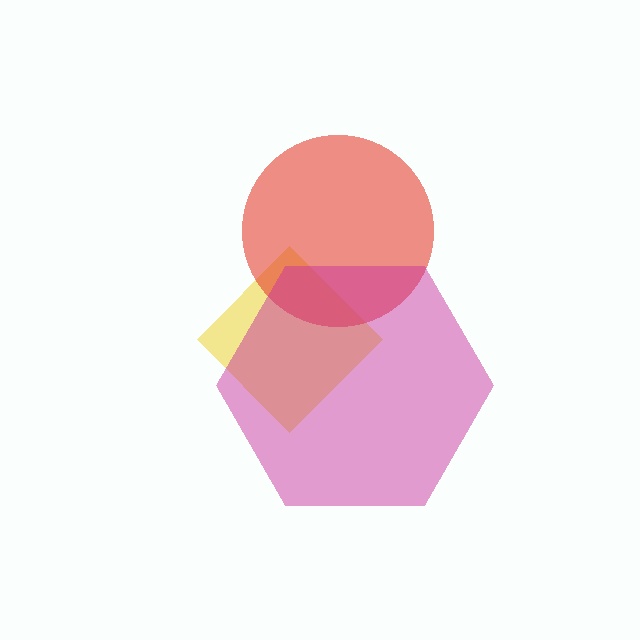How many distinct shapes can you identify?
There are 3 distinct shapes: a yellow diamond, a red circle, a magenta hexagon.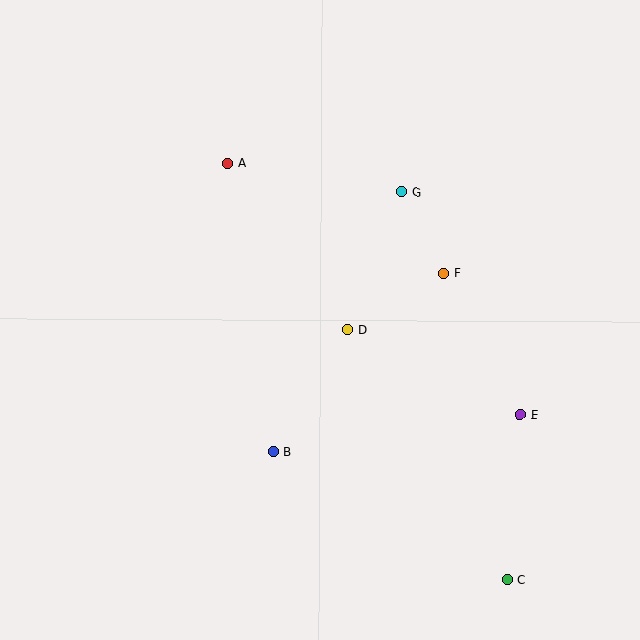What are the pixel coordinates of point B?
Point B is at (274, 451).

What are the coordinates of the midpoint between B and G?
The midpoint between B and G is at (338, 322).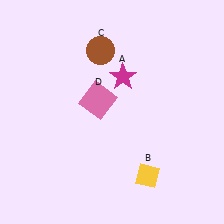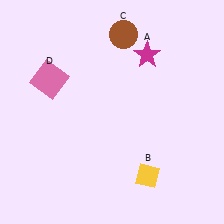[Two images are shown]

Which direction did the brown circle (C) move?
The brown circle (C) moved right.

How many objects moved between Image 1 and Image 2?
3 objects moved between the two images.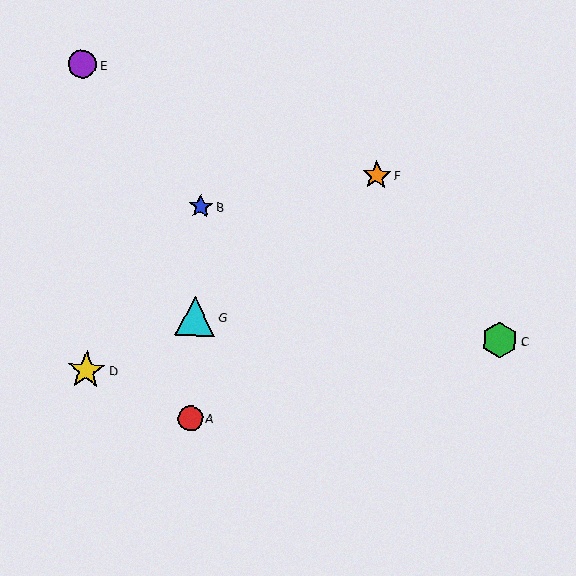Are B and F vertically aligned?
No, B is at x≈201 and F is at x≈377.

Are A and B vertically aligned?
Yes, both are at x≈190.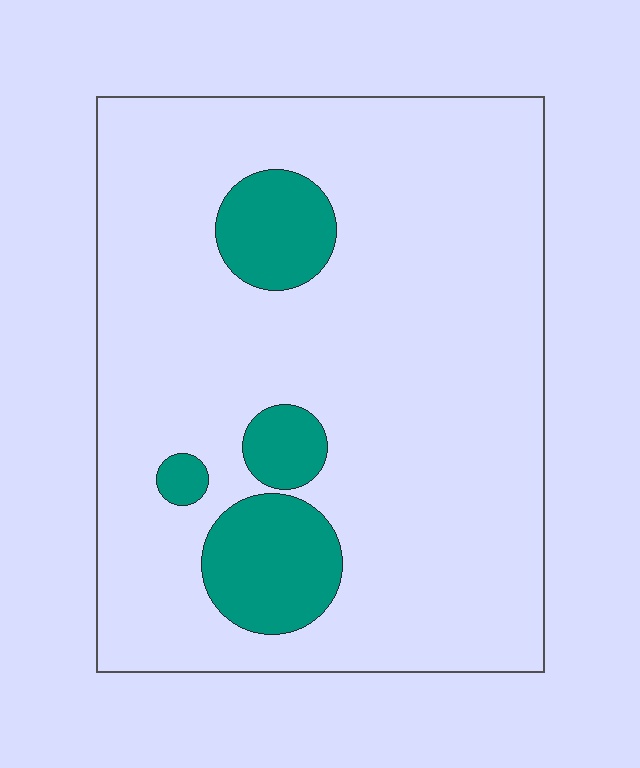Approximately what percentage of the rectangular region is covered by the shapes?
Approximately 15%.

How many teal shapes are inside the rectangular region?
4.